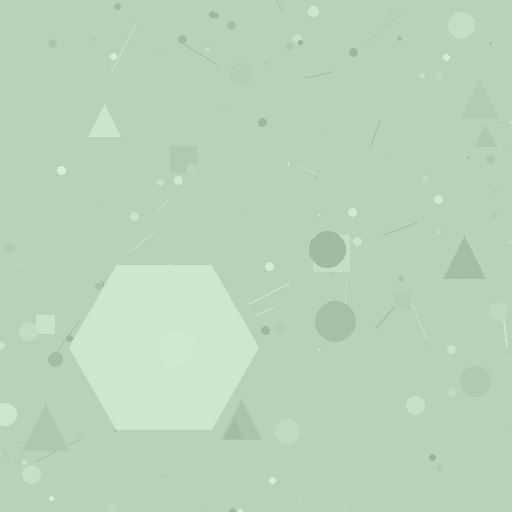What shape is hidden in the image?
A hexagon is hidden in the image.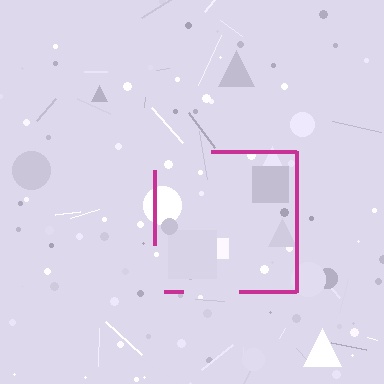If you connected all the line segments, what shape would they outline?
They would outline a square.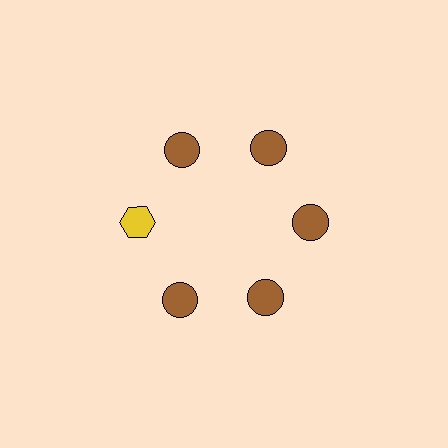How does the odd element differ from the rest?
It differs in both color (yellow instead of brown) and shape (hexagon instead of circle).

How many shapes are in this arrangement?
There are 6 shapes arranged in a ring pattern.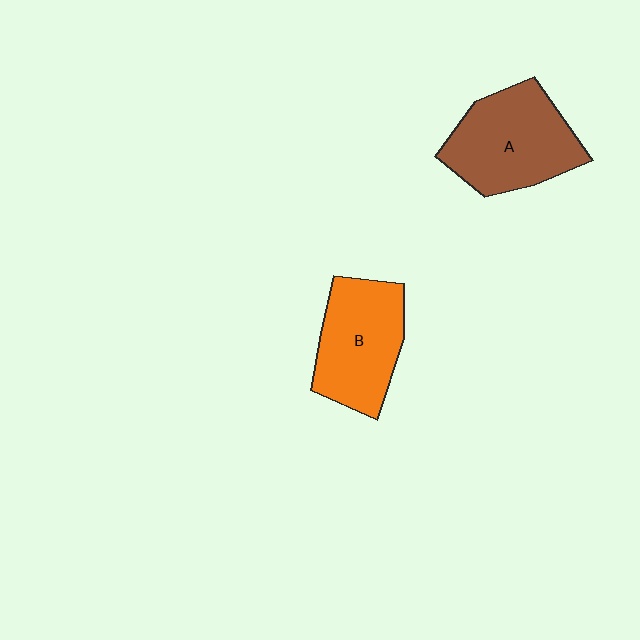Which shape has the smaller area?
Shape B (orange).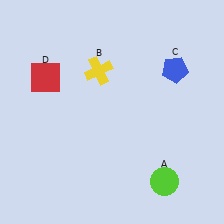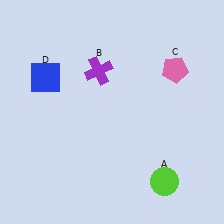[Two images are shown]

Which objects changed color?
B changed from yellow to purple. C changed from blue to pink. D changed from red to blue.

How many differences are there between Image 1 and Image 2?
There are 3 differences between the two images.